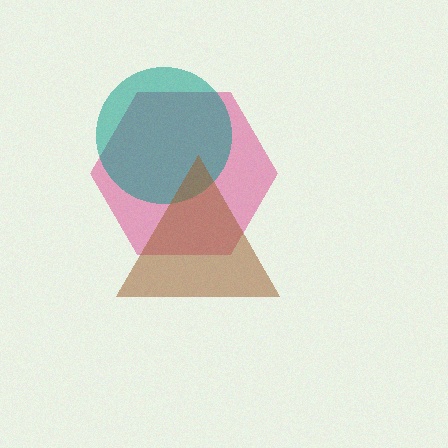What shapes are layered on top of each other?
The layered shapes are: a pink hexagon, a teal circle, a brown triangle.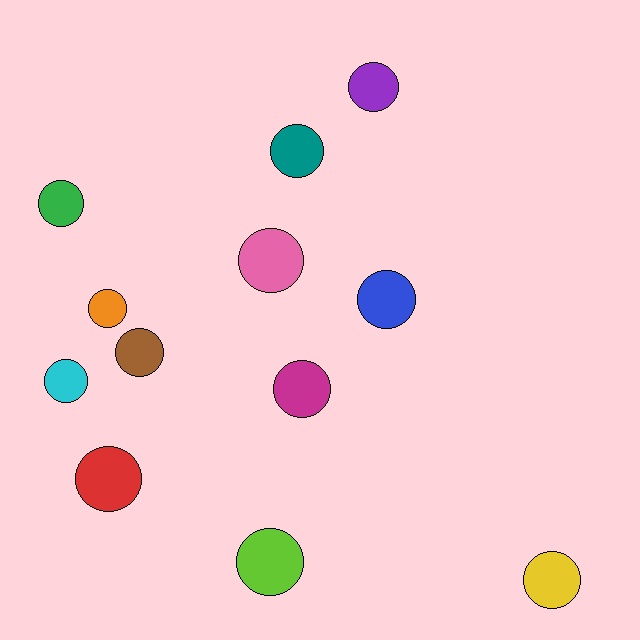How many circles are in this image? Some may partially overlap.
There are 12 circles.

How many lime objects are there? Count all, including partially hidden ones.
There is 1 lime object.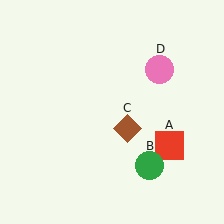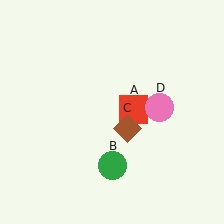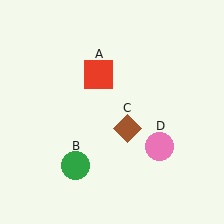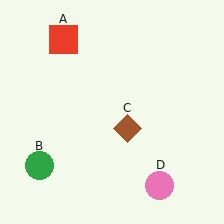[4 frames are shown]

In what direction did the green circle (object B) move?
The green circle (object B) moved left.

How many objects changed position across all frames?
3 objects changed position: red square (object A), green circle (object B), pink circle (object D).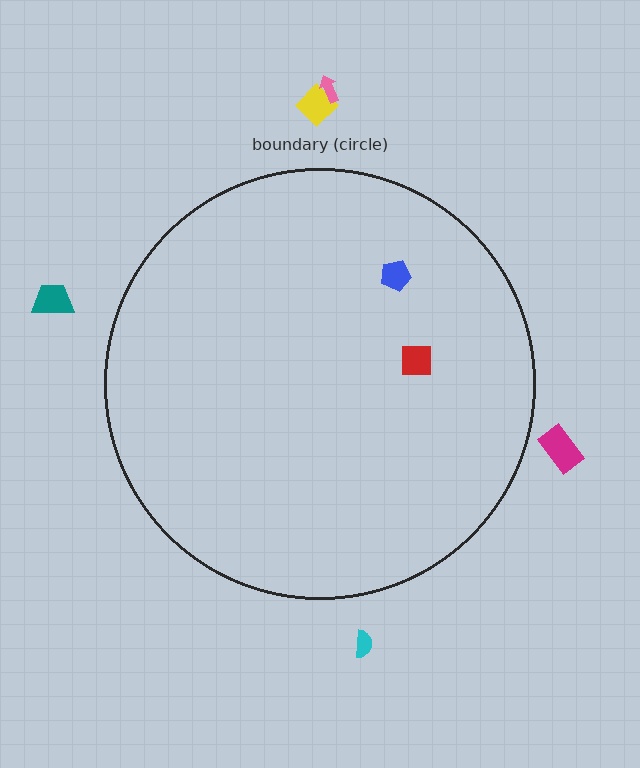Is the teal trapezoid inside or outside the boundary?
Outside.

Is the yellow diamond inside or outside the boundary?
Outside.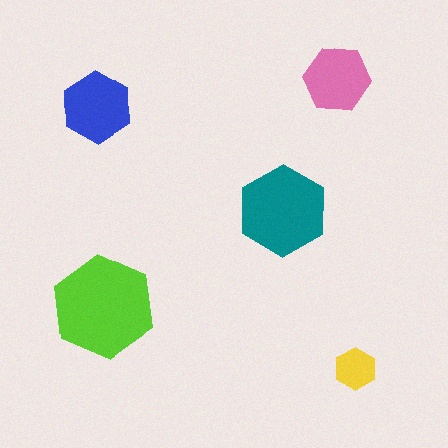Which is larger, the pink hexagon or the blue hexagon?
The blue one.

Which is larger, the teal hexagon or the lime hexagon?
The lime one.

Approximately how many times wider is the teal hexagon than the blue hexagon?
About 1.5 times wider.